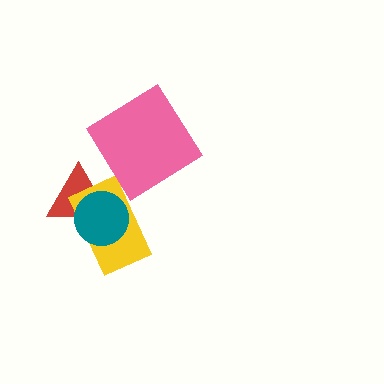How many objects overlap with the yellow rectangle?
2 objects overlap with the yellow rectangle.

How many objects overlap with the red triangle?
2 objects overlap with the red triangle.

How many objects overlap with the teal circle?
2 objects overlap with the teal circle.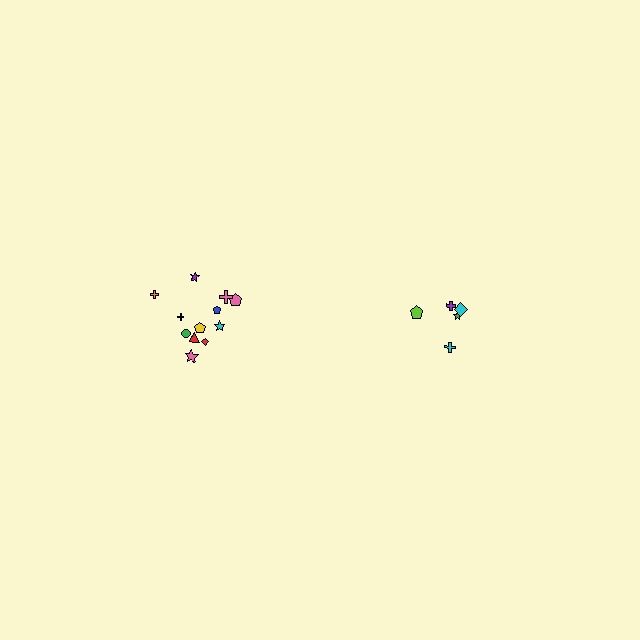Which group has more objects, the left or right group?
The left group.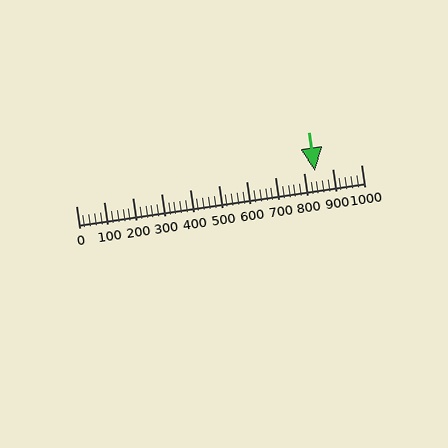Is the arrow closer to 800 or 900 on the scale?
The arrow is closer to 800.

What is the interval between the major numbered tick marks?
The major tick marks are spaced 100 units apart.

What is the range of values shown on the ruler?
The ruler shows values from 0 to 1000.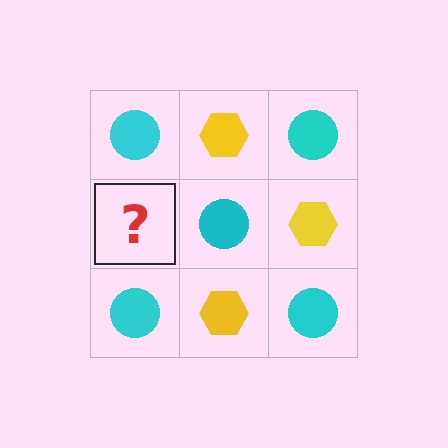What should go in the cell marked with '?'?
The missing cell should contain a yellow hexagon.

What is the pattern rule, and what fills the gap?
The rule is that it alternates cyan circle and yellow hexagon in a checkerboard pattern. The gap should be filled with a yellow hexagon.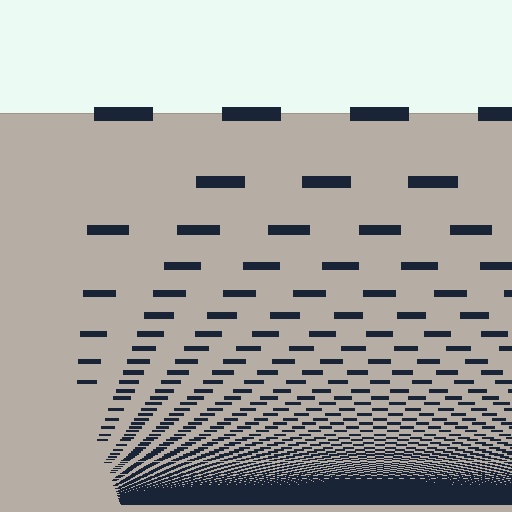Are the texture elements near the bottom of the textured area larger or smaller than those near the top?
Smaller. The gradient is inverted — elements near the bottom are smaller and denser.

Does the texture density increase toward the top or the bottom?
Density increases toward the bottom.